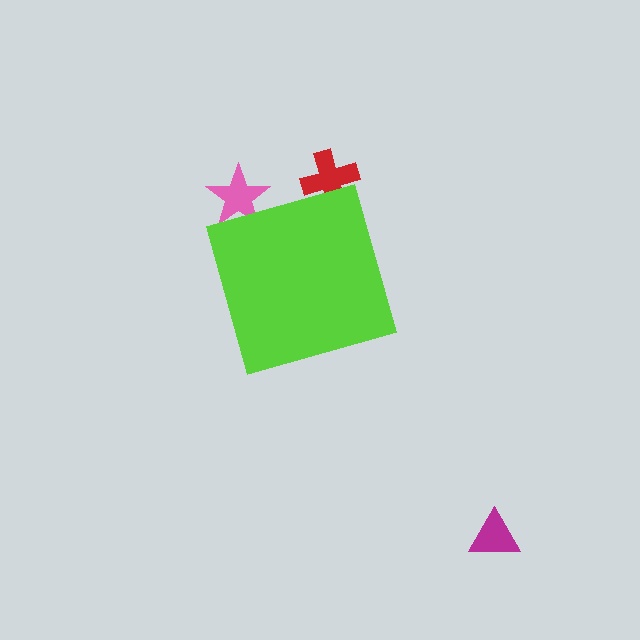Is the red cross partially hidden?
Yes, the red cross is partially hidden behind the lime diamond.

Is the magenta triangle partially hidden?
No, the magenta triangle is fully visible.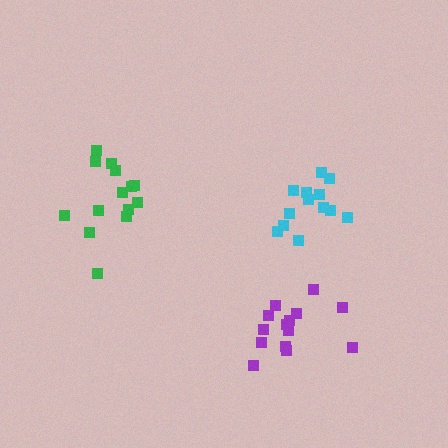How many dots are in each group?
Group 1: 14 dots, Group 2: 14 dots, Group 3: 13 dots (41 total).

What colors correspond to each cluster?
The clusters are colored: purple, green, cyan.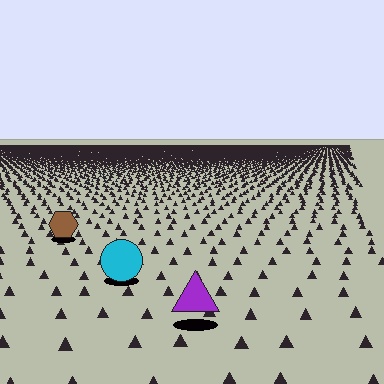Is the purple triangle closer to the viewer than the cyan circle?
Yes. The purple triangle is closer — you can tell from the texture gradient: the ground texture is coarser near it.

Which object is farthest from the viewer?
The brown hexagon is farthest from the viewer. It appears smaller and the ground texture around it is denser.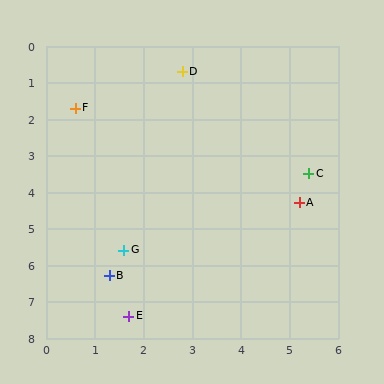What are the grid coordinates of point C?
Point C is at approximately (5.4, 3.5).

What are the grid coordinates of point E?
Point E is at approximately (1.7, 7.4).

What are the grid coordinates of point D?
Point D is at approximately (2.8, 0.7).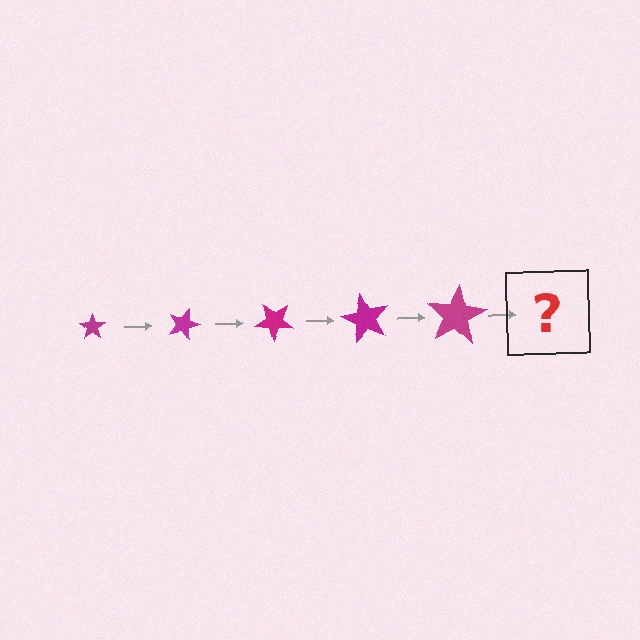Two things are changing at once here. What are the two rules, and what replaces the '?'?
The two rules are that the star grows larger each step and it rotates 20 degrees each step. The '?' should be a star, larger than the previous one and rotated 100 degrees from the start.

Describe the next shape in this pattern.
It should be a star, larger than the previous one and rotated 100 degrees from the start.